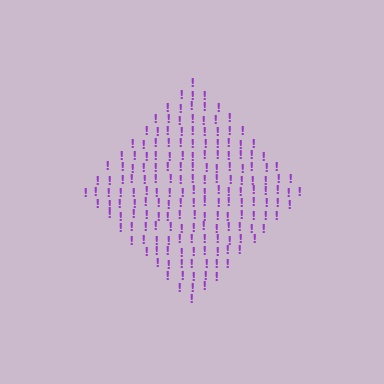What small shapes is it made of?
It is made of small exclamation marks.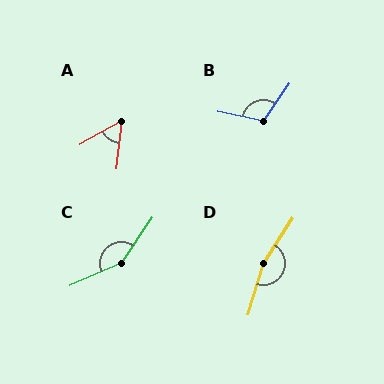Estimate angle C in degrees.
Approximately 147 degrees.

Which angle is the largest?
D, at approximately 164 degrees.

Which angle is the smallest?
A, at approximately 54 degrees.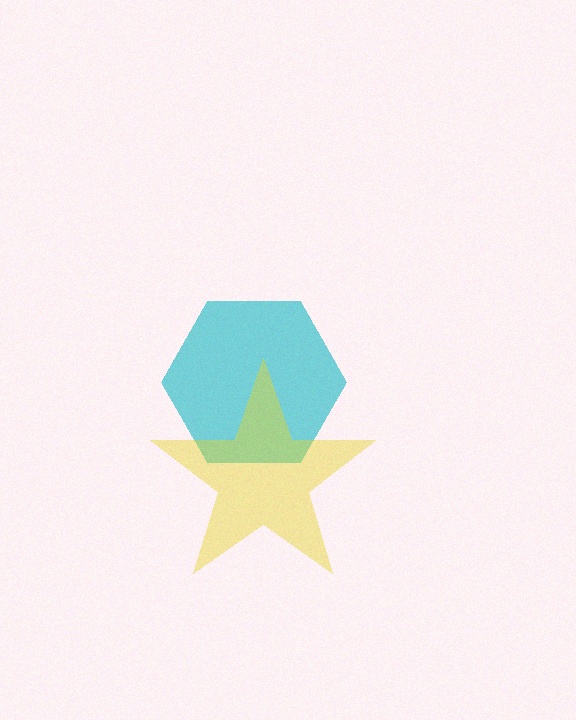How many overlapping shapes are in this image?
There are 2 overlapping shapes in the image.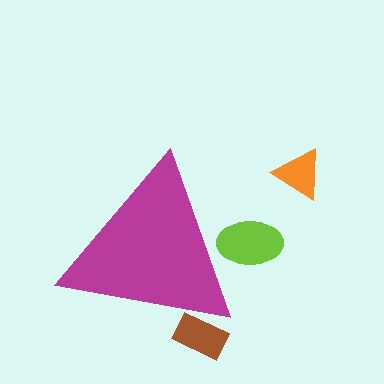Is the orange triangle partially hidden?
No, the orange triangle is fully visible.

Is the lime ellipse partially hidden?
Yes, the lime ellipse is partially hidden behind the magenta triangle.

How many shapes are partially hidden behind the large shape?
2 shapes are partially hidden.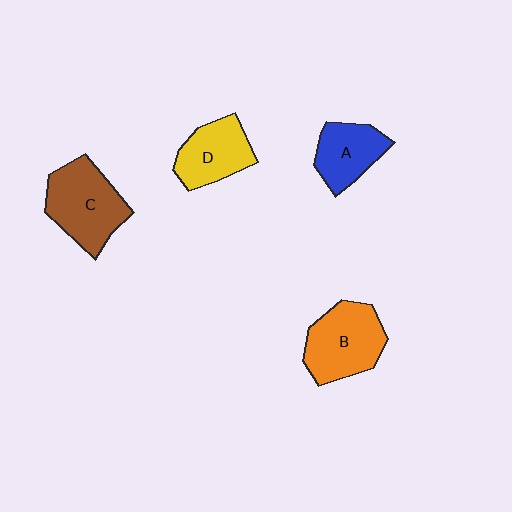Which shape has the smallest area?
Shape A (blue).